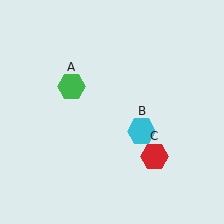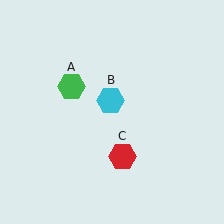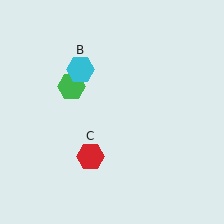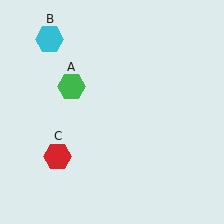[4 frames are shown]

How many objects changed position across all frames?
2 objects changed position: cyan hexagon (object B), red hexagon (object C).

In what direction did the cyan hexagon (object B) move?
The cyan hexagon (object B) moved up and to the left.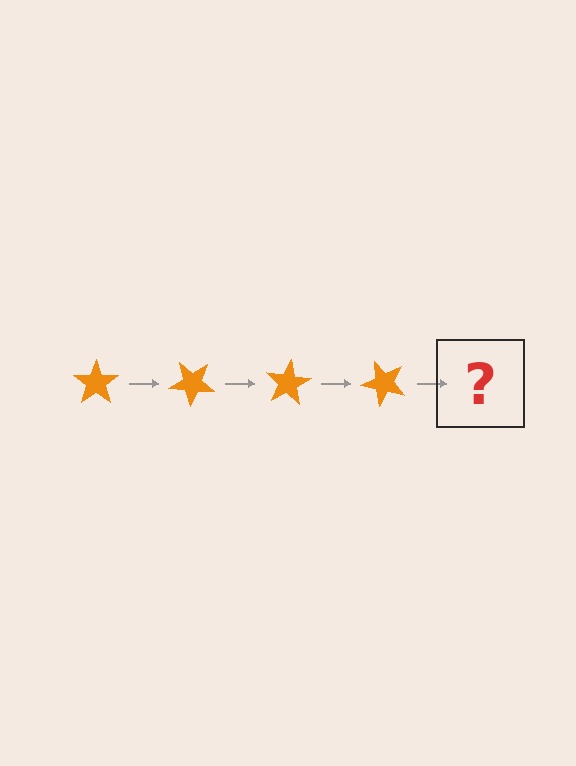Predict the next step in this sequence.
The next step is an orange star rotated 160 degrees.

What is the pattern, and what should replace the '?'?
The pattern is that the star rotates 40 degrees each step. The '?' should be an orange star rotated 160 degrees.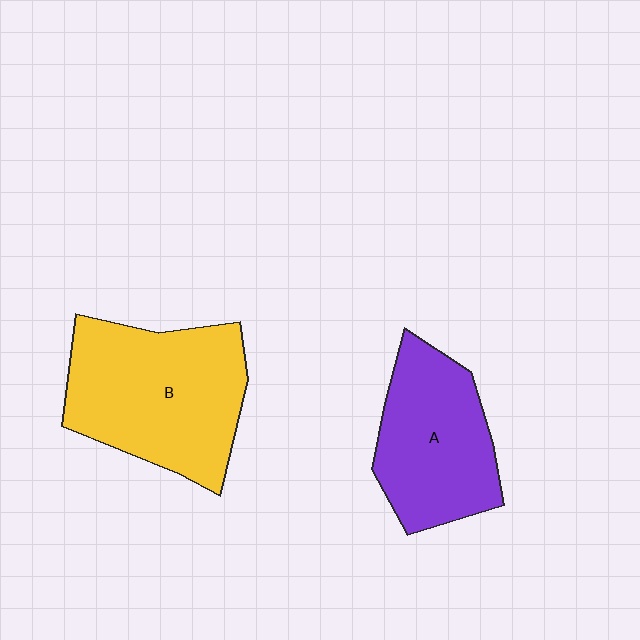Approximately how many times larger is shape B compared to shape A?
Approximately 1.3 times.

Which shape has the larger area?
Shape B (yellow).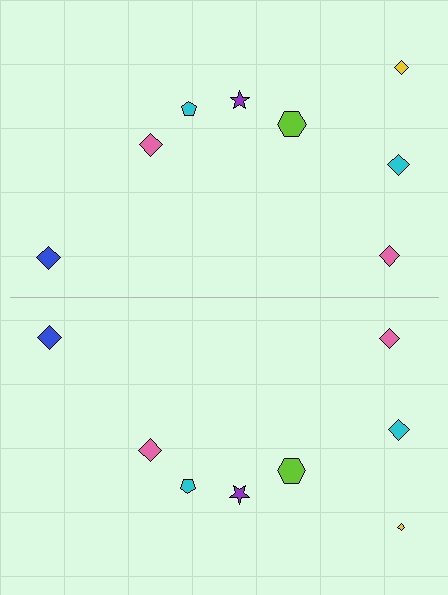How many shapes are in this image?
There are 16 shapes in this image.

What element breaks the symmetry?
The yellow diamond on the bottom side has a different size than its mirror counterpart.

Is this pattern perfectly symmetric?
No, the pattern is not perfectly symmetric. The yellow diamond on the bottom side has a different size than its mirror counterpart.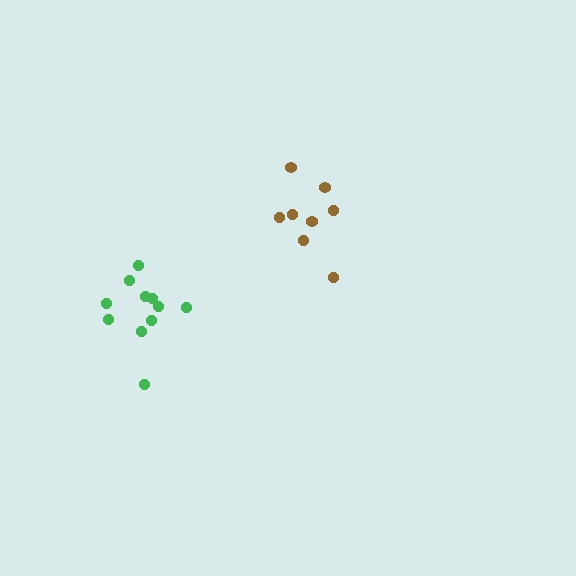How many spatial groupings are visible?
There are 2 spatial groupings.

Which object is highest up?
The brown cluster is topmost.